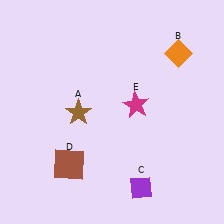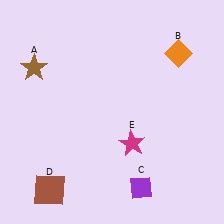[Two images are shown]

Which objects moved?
The objects that moved are: the brown star (A), the brown square (D), the magenta star (E).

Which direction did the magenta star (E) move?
The magenta star (E) moved down.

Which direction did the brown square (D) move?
The brown square (D) moved down.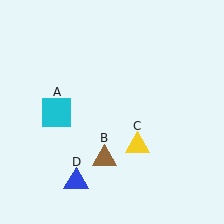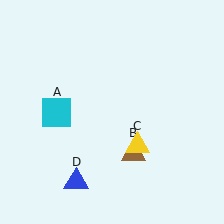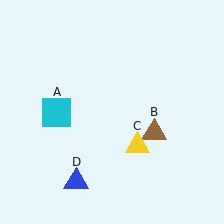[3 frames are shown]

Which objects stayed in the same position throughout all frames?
Cyan square (object A) and yellow triangle (object C) and blue triangle (object D) remained stationary.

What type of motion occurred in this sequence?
The brown triangle (object B) rotated counterclockwise around the center of the scene.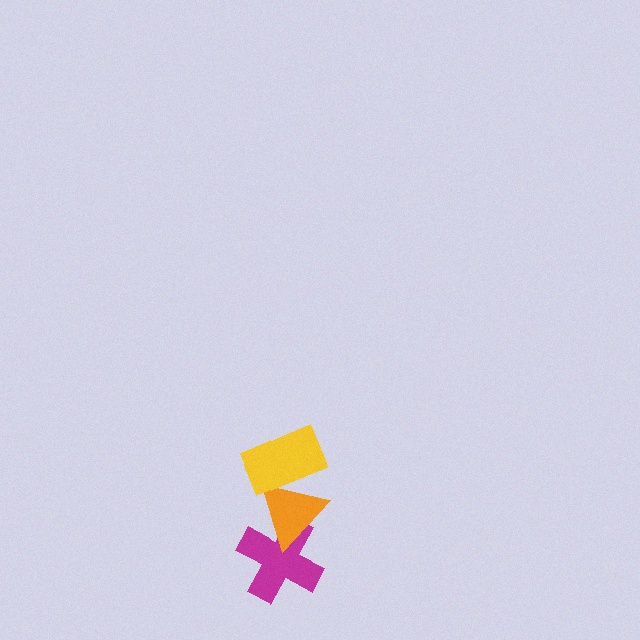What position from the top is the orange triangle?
The orange triangle is 2nd from the top.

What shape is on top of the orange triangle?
The yellow rectangle is on top of the orange triangle.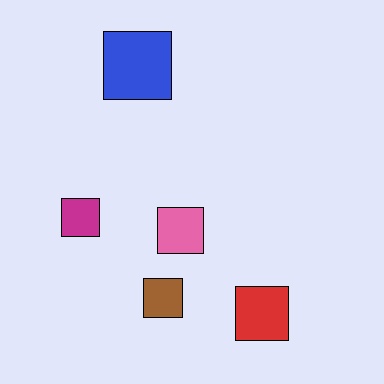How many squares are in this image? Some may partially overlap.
There are 5 squares.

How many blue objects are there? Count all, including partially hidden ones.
There is 1 blue object.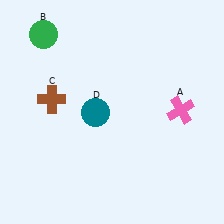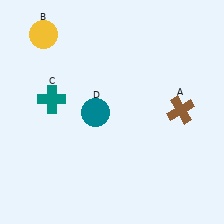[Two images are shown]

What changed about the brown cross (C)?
In Image 1, C is brown. In Image 2, it changed to teal.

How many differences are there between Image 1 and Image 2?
There are 3 differences between the two images.